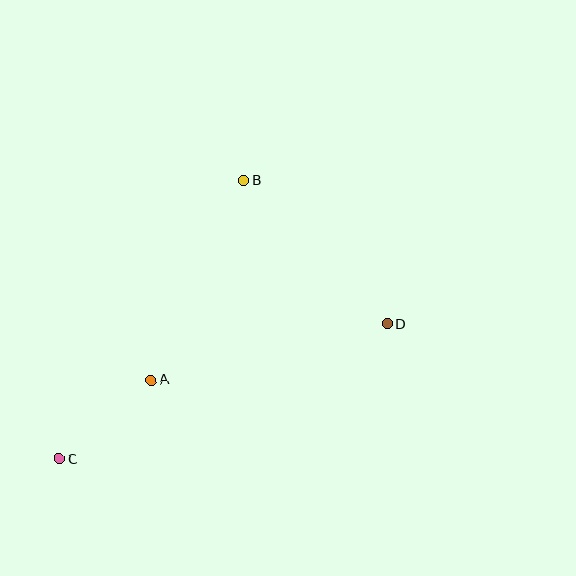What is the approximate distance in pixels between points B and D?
The distance between B and D is approximately 203 pixels.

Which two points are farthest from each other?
Points C and D are farthest from each other.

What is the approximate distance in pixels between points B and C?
The distance between B and C is approximately 334 pixels.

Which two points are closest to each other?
Points A and C are closest to each other.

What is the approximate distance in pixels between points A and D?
The distance between A and D is approximately 242 pixels.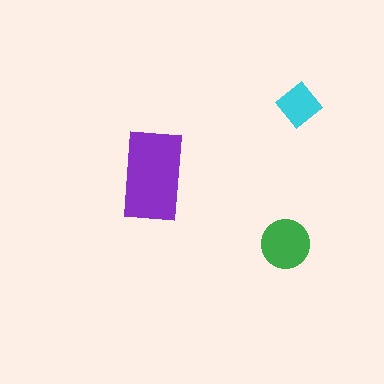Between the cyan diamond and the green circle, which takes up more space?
The green circle.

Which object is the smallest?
The cyan diamond.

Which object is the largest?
The purple rectangle.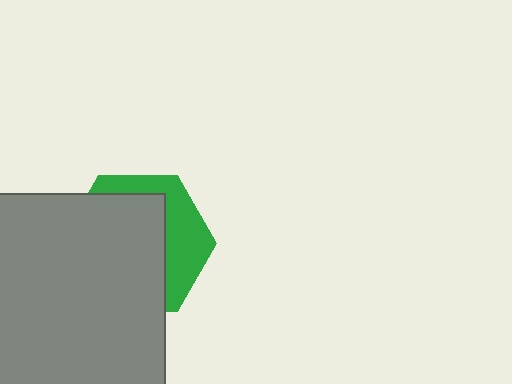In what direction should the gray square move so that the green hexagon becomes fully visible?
The gray square should move toward the lower-left. That is the shortest direction to clear the overlap and leave the green hexagon fully visible.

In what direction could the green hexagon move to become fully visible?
The green hexagon could move toward the upper-right. That would shift it out from behind the gray square entirely.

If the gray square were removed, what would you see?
You would see the complete green hexagon.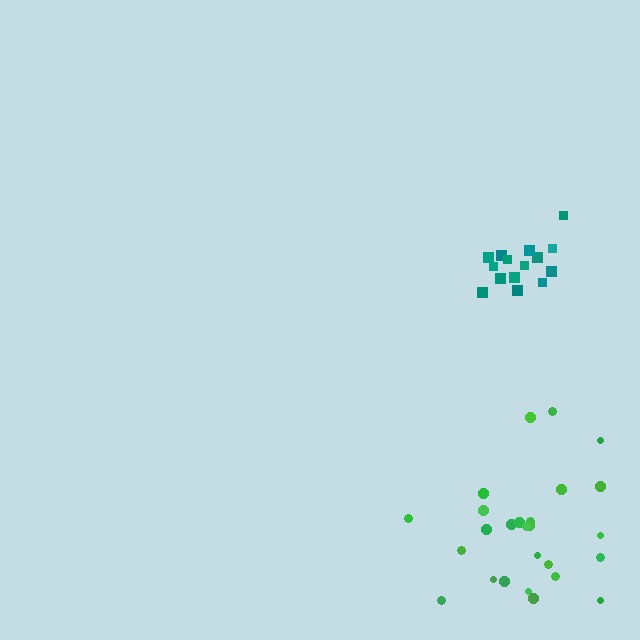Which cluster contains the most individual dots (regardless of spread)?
Green (26).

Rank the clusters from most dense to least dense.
teal, green.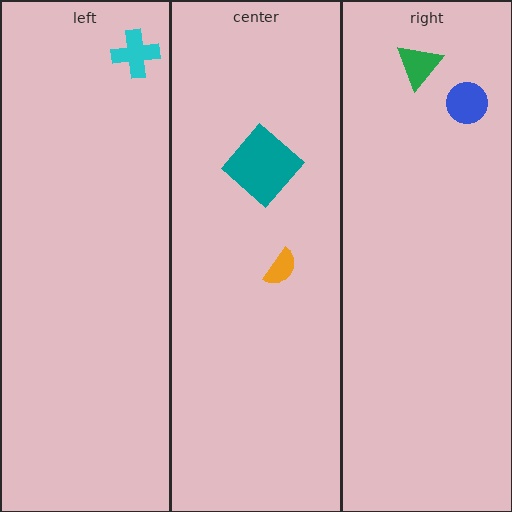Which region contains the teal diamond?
The center region.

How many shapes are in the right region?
2.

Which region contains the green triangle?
The right region.